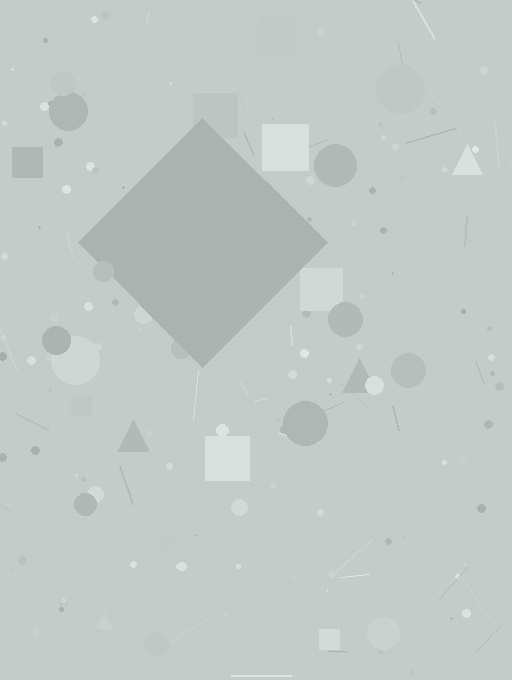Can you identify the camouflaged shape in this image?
The camouflaged shape is a diamond.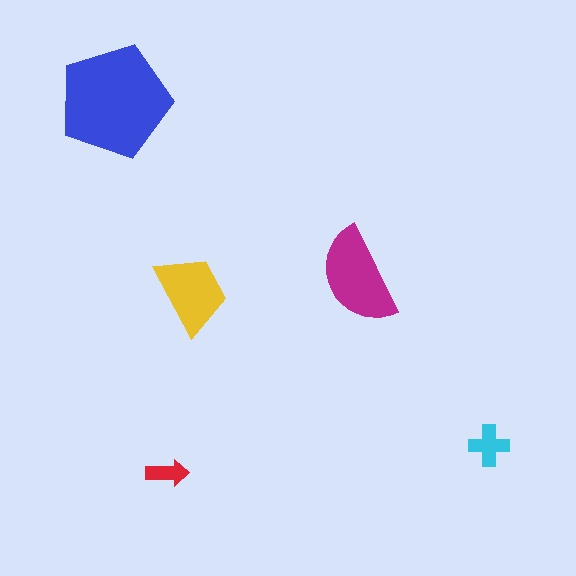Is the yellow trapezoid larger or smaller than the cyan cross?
Larger.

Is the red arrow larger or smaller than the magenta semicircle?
Smaller.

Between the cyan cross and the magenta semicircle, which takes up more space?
The magenta semicircle.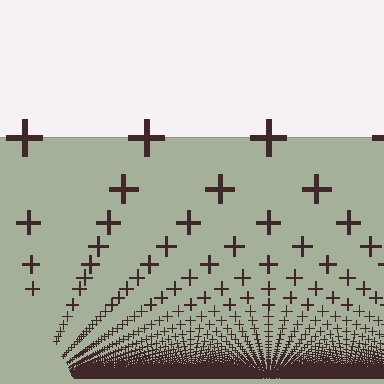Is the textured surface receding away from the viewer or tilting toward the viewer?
The surface appears to tilt toward the viewer. Texture elements get larger and sparser toward the top.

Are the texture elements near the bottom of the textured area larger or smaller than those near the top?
Smaller. The gradient is inverted — elements near the bottom are smaller and denser.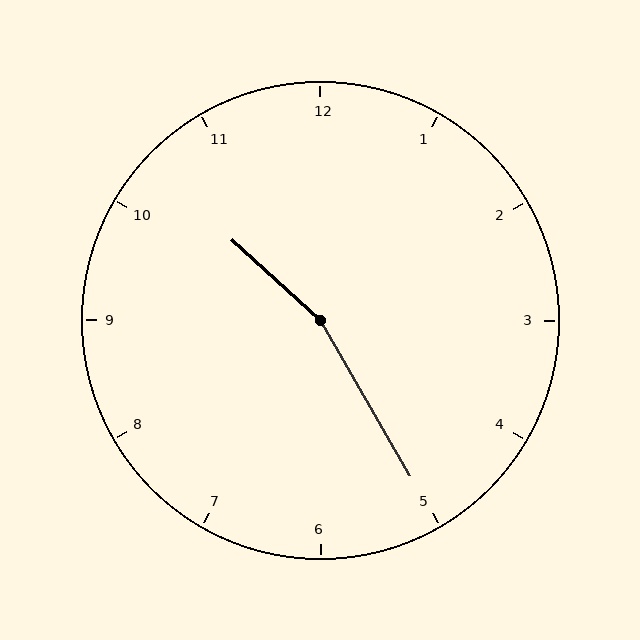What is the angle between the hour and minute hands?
Approximately 162 degrees.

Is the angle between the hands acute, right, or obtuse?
It is obtuse.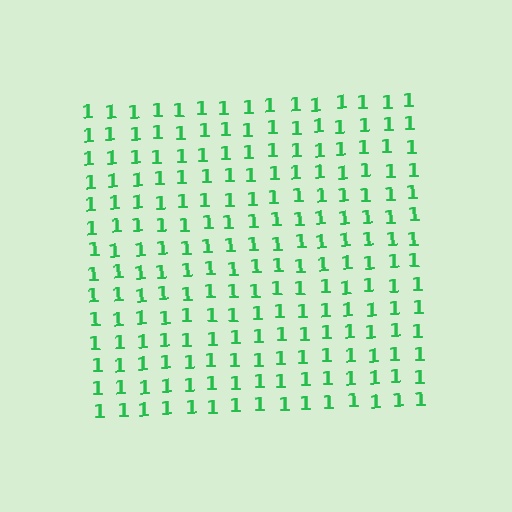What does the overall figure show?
The overall figure shows a square.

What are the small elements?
The small elements are digit 1's.